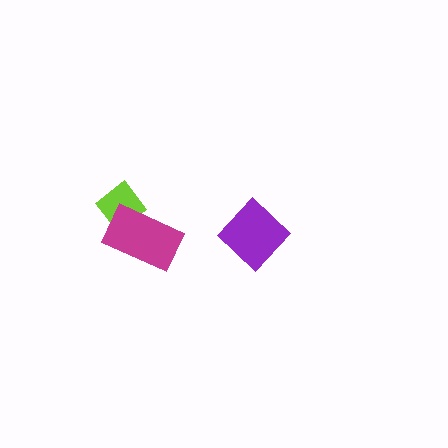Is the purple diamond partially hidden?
No, no other shape covers it.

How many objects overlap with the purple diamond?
0 objects overlap with the purple diamond.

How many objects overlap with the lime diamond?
1 object overlaps with the lime diamond.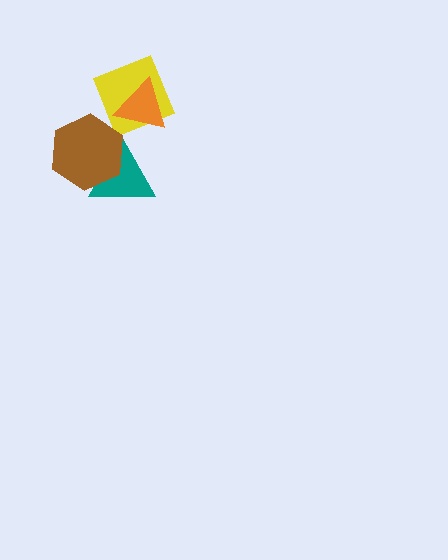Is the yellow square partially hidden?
Yes, it is partially covered by another shape.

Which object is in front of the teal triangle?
The brown hexagon is in front of the teal triangle.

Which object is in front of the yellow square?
The orange triangle is in front of the yellow square.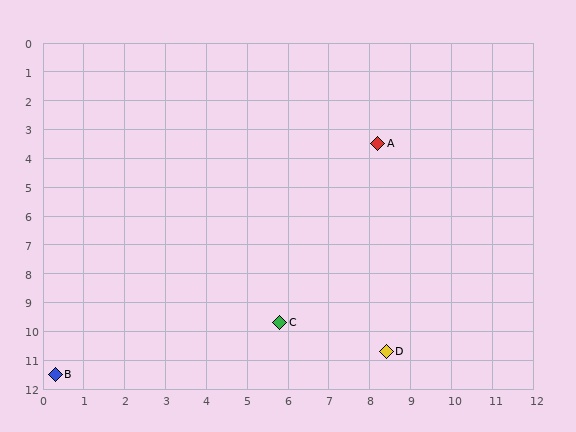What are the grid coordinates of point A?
Point A is at approximately (8.2, 3.5).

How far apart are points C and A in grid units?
Points C and A are about 6.6 grid units apart.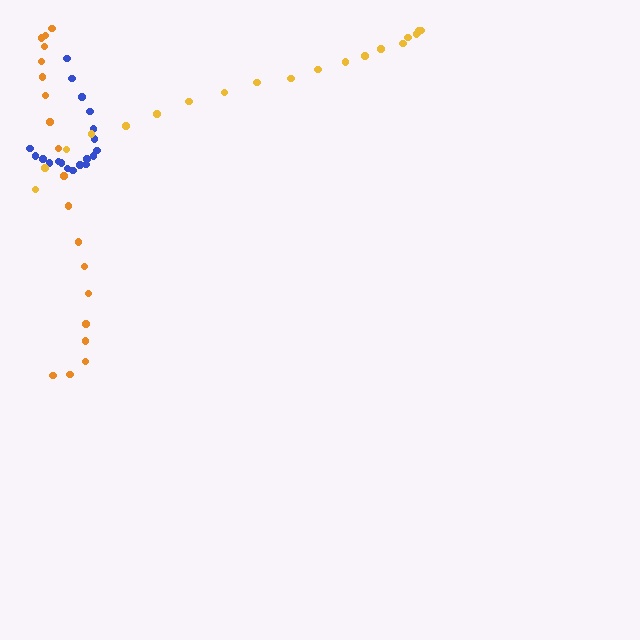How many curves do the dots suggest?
There are 3 distinct paths.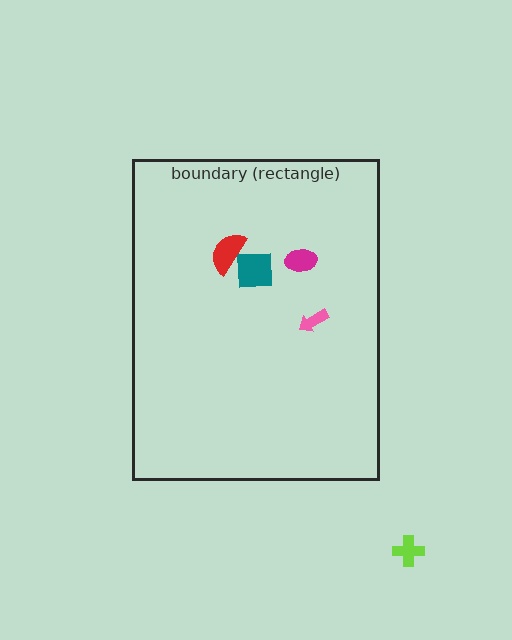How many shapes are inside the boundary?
4 inside, 1 outside.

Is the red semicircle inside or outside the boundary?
Inside.